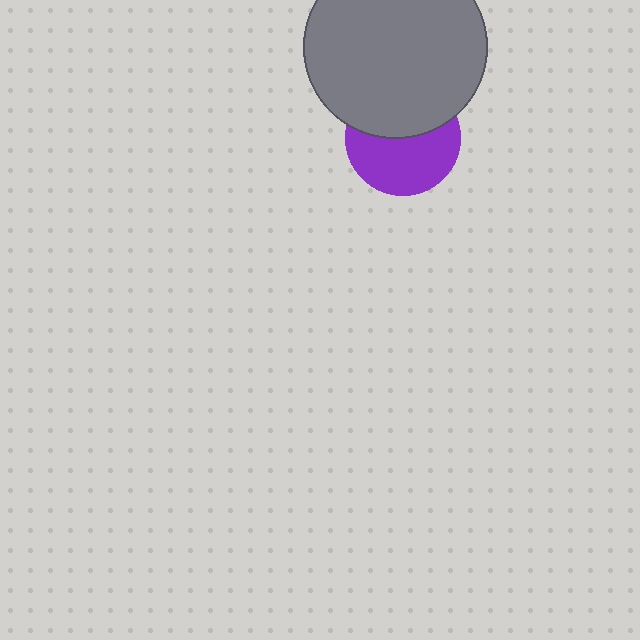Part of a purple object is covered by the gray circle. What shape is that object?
It is a circle.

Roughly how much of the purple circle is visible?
About half of it is visible (roughly 56%).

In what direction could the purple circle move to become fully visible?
The purple circle could move down. That would shift it out from behind the gray circle entirely.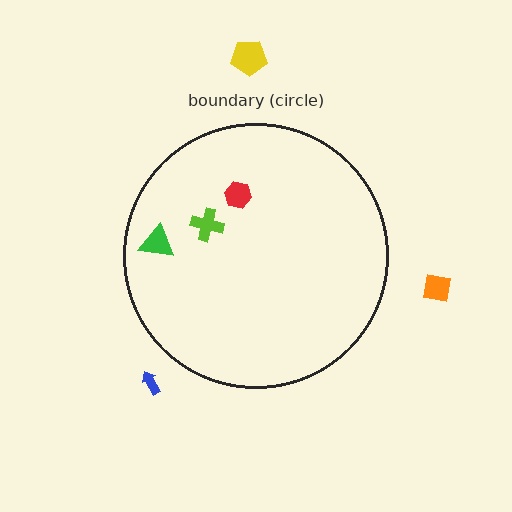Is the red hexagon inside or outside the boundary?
Inside.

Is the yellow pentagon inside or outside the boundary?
Outside.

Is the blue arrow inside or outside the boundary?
Outside.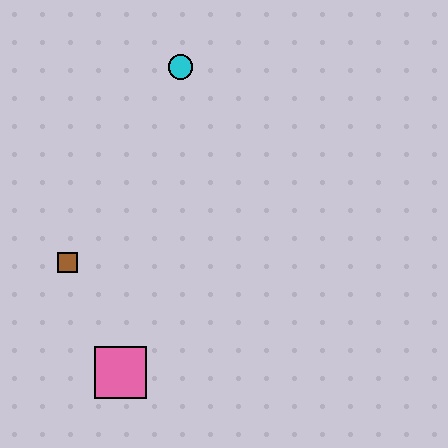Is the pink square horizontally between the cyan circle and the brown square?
Yes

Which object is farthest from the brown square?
The cyan circle is farthest from the brown square.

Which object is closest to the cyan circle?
The brown square is closest to the cyan circle.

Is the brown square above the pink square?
Yes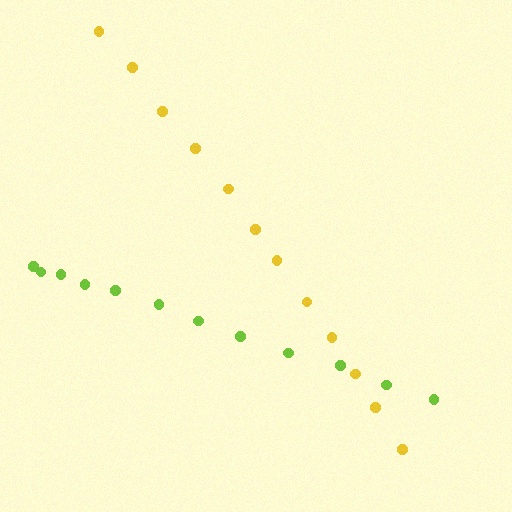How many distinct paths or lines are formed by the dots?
There are 2 distinct paths.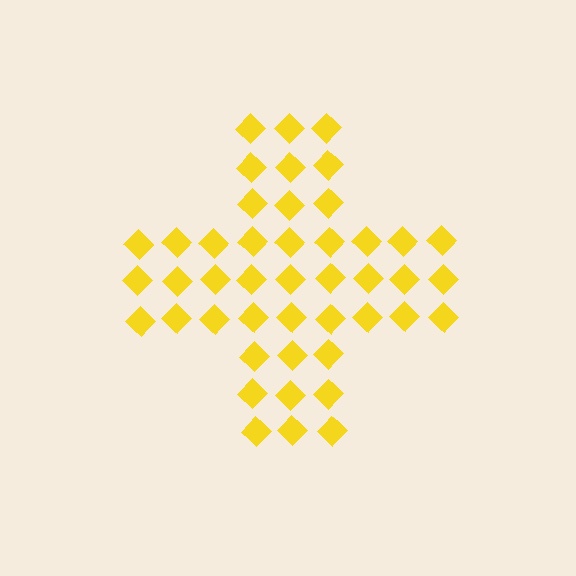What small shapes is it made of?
It is made of small diamonds.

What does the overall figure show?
The overall figure shows a cross.